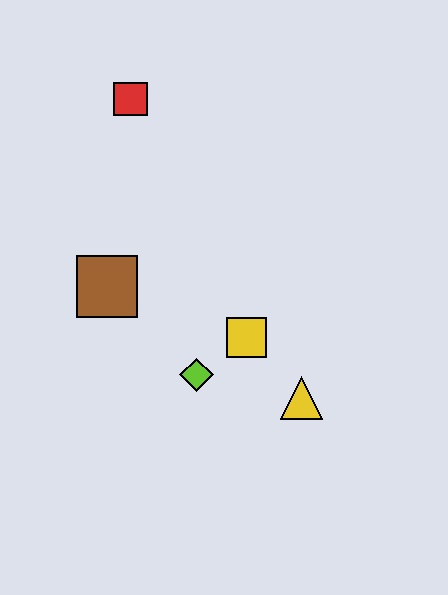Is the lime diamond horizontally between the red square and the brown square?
No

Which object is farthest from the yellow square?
The red square is farthest from the yellow square.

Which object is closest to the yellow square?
The lime diamond is closest to the yellow square.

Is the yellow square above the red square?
No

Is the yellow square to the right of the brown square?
Yes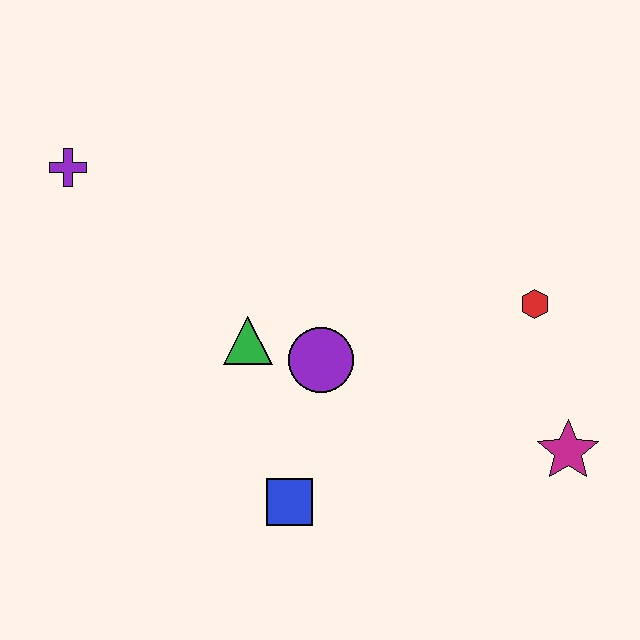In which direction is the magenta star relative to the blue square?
The magenta star is to the right of the blue square.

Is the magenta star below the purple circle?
Yes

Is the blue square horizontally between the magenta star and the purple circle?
No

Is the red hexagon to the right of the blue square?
Yes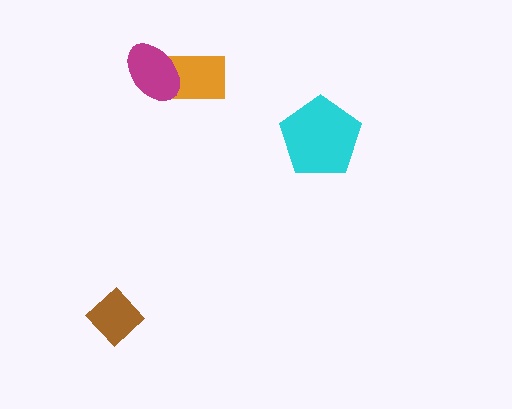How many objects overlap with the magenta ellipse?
1 object overlaps with the magenta ellipse.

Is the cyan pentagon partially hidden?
No, no other shape covers it.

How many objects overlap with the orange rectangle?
1 object overlaps with the orange rectangle.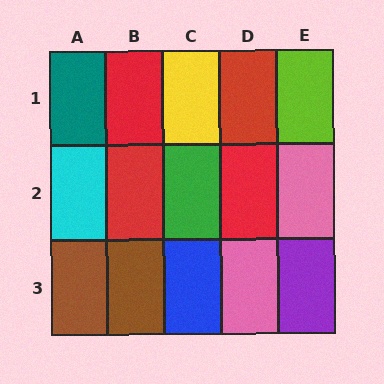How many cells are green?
1 cell is green.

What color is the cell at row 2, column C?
Green.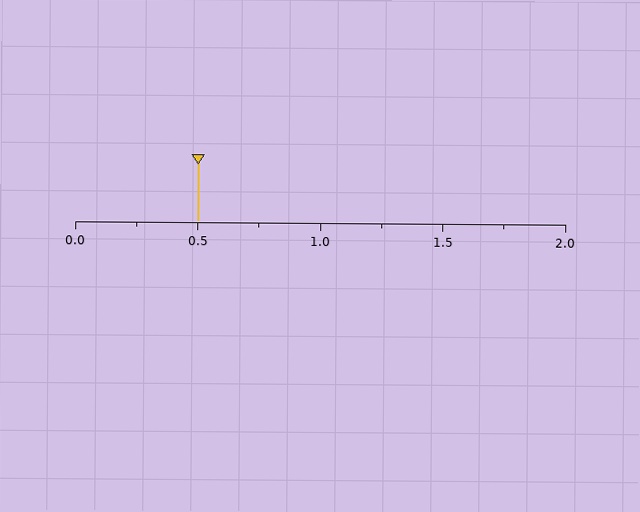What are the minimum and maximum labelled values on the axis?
The axis runs from 0.0 to 2.0.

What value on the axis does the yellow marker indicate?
The marker indicates approximately 0.5.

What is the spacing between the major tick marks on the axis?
The major ticks are spaced 0.5 apart.